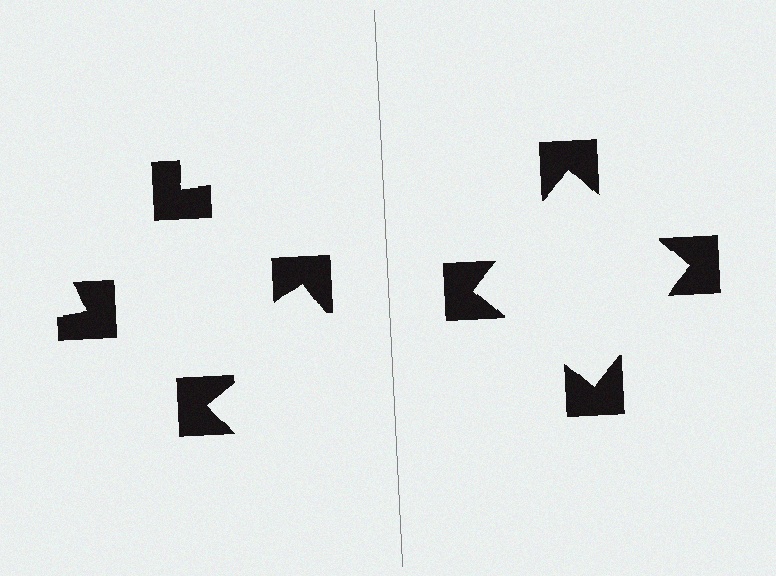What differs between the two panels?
The notched squares are positioned identically on both sides; only the wedge orientations differ. On the right they align to a square; on the left they are misaligned.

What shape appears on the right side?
An illusory square.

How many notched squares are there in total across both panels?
8 — 4 on each side.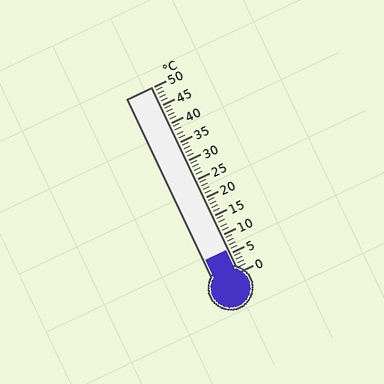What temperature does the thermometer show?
The thermometer shows approximately 6°C.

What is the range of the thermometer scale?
The thermometer scale ranges from 0°C to 50°C.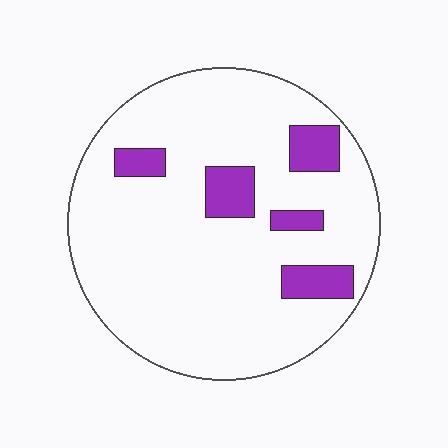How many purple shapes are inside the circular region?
5.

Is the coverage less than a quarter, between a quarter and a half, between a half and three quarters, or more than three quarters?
Less than a quarter.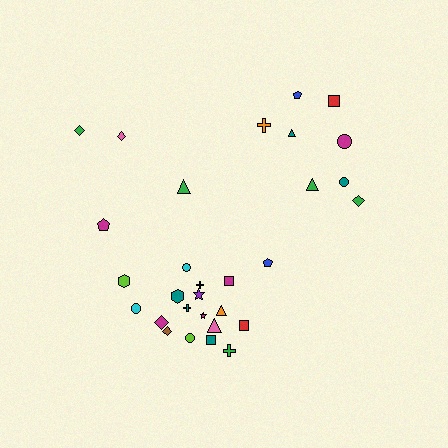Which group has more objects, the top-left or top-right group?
The top-right group.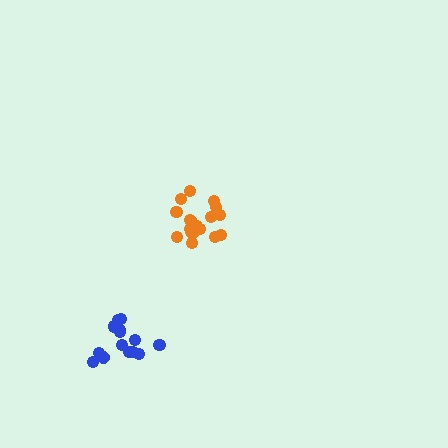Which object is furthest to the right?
The orange cluster is rightmost.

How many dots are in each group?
Group 1: 19 dots, Group 2: 14 dots (33 total).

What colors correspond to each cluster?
The clusters are colored: orange, blue.